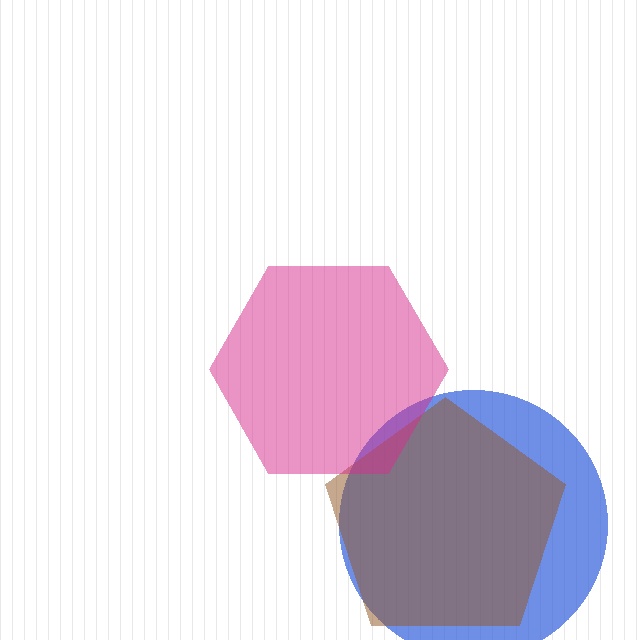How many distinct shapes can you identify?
There are 3 distinct shapes: a blue circle, a brown pentagon, a magenta hexagon.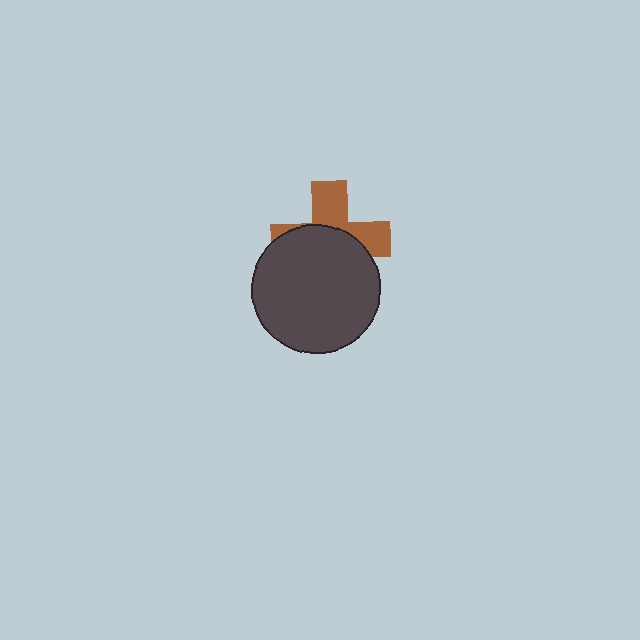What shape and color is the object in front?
The object in front is a dark gray circle.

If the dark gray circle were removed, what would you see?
You would see the complete brown cross.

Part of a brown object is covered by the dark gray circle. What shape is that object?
It is a cross.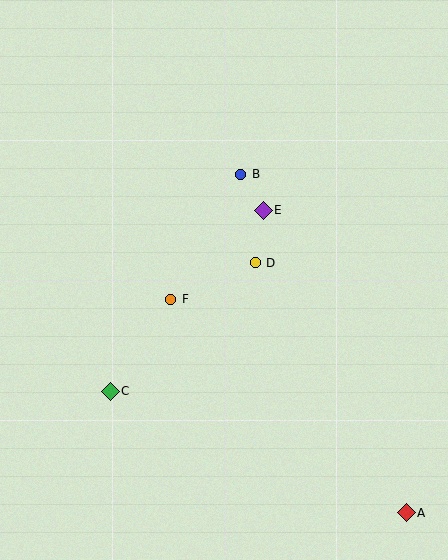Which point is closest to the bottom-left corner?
Point C is closest to the bottom-left corner.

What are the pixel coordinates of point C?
Point C is at (110, 391).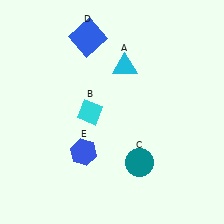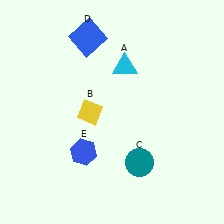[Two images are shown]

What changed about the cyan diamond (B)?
In Image 1, B is cyan. In Image 2, it changed to yellow.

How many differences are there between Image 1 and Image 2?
There is 1 difference between the two images.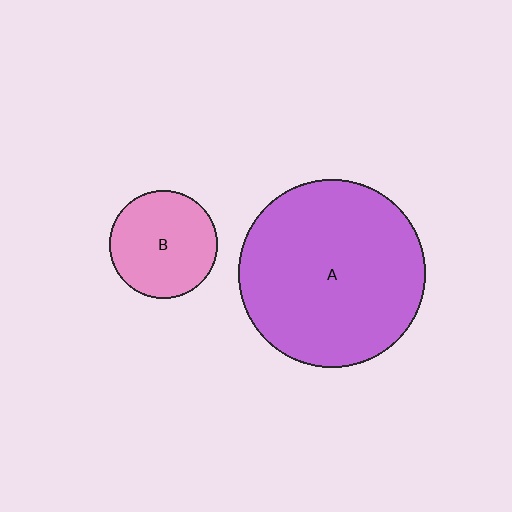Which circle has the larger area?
Circle A (purple).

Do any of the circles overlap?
No, none of the circles overlap.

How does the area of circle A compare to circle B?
Approximately 3.0 times.